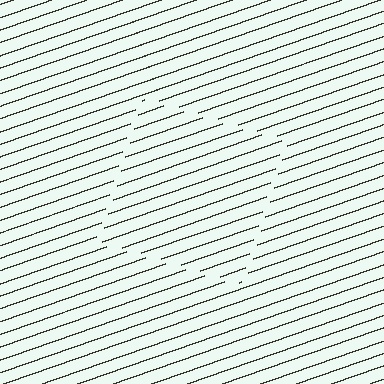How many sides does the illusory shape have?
4 sides — the line-ends trace a square.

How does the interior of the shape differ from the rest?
The interior of the shape contains the same grating, shifted by half a period — the contour is defined by the phase discontinuity where line-ends from the inner and outer gratings abut.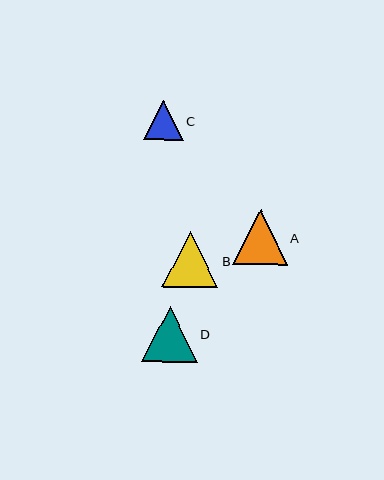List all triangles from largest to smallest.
From largest to smallest: B, D, A, C.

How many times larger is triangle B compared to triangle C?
Triangle B is approximately 1.4 times the size of triangle C.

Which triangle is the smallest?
Triangle C is the smallest with a size of approximately 39 pixels.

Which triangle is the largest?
Triangle B is the largest with a size of approximately 56 pixels.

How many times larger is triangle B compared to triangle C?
Triangle B is approximately 1.4 times the size of triangle C.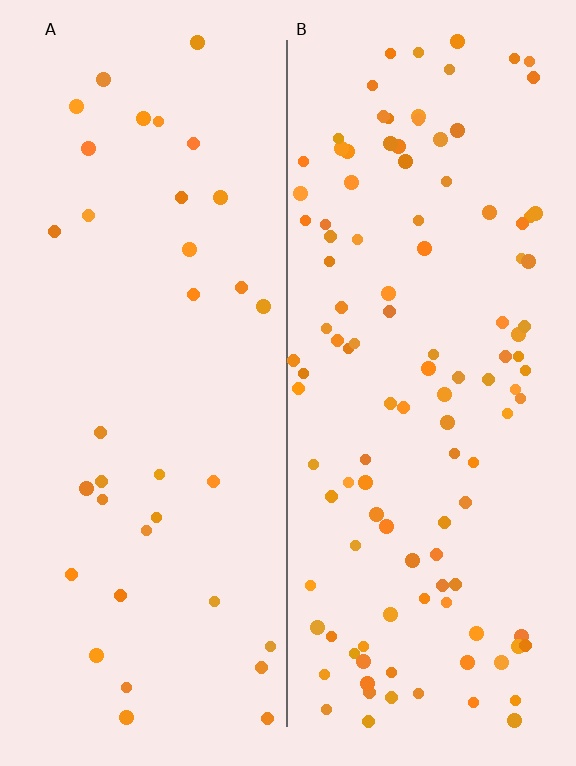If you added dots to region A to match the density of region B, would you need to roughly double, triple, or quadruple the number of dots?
Approximately triple.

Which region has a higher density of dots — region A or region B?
B (the right).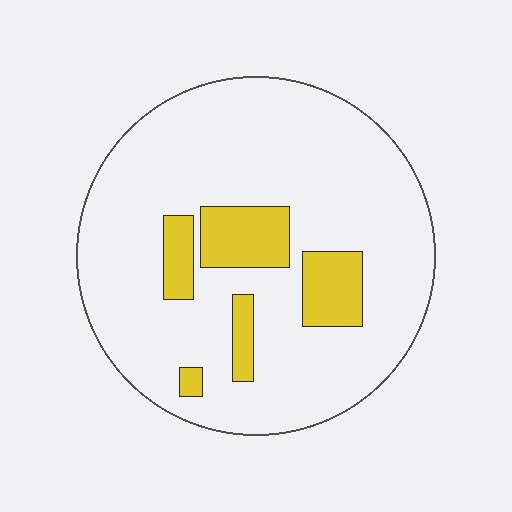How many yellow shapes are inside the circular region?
5.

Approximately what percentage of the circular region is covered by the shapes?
Approximately 15%.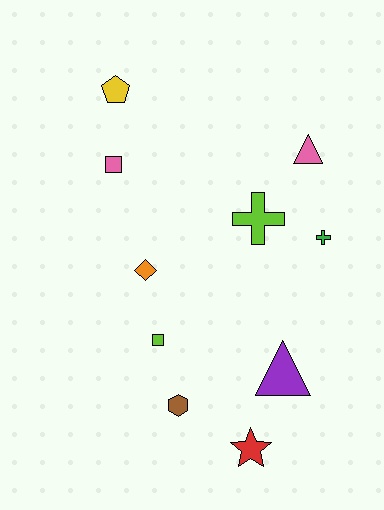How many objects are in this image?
There are 10 objects.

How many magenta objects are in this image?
There are no magenta objects.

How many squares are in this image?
There are 2 squares.